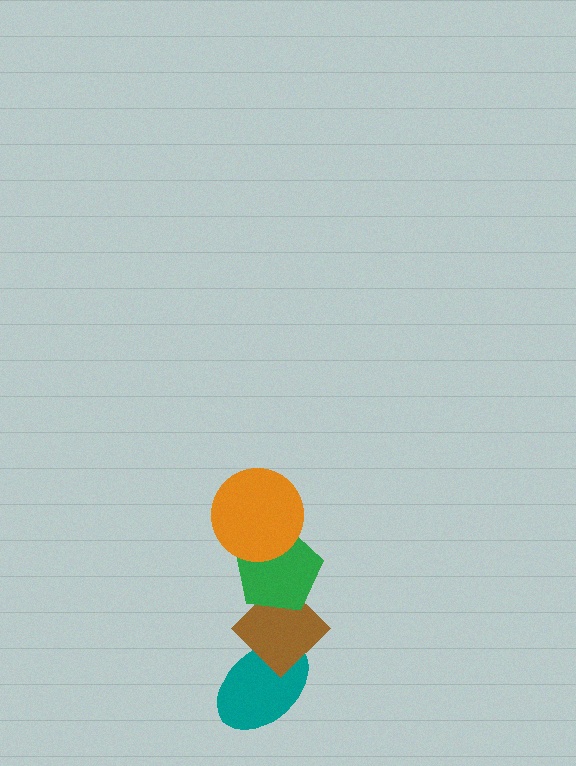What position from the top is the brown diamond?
The brown diamond is 3rd from the top.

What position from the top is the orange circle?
The orange circle is 1st from the top.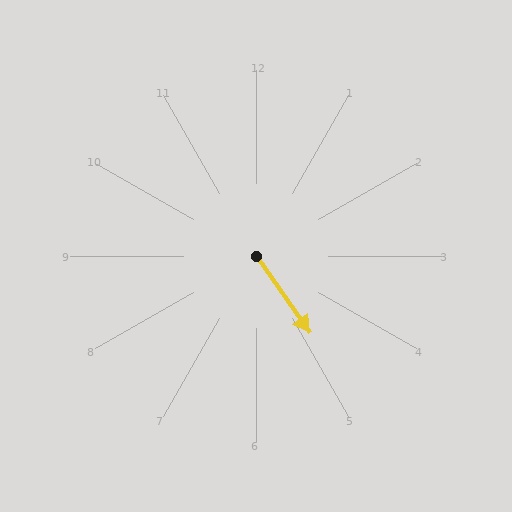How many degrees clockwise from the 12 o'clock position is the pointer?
Approximately 145 degrees.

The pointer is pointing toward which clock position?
Roughly 5 o'clock.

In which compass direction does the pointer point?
Southeast.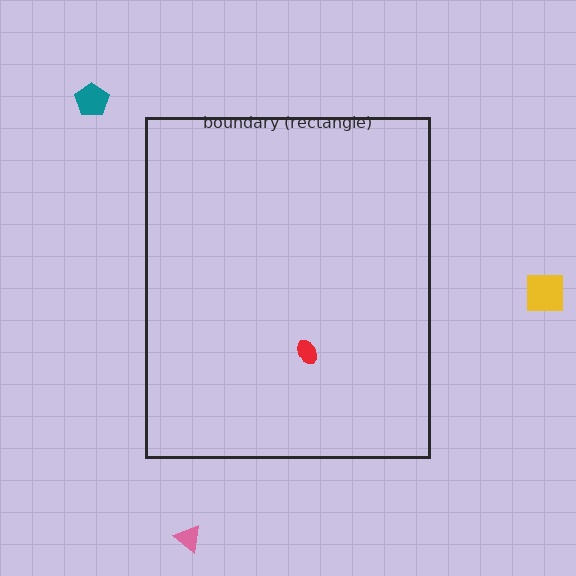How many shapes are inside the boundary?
1 inside, 3 outside.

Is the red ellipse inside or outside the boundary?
Inside.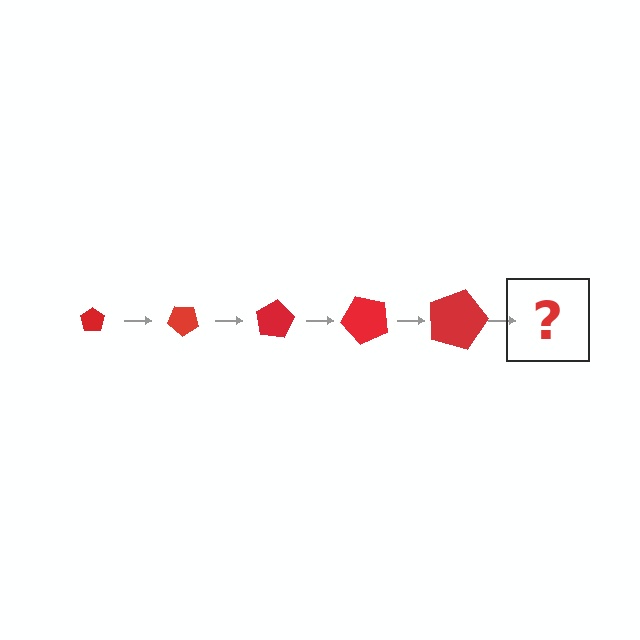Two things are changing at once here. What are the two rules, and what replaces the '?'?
The two rules are that the pentagon grows larger each step and it rotates 40 degrees each step. The '?' should be a pentagon, larger than the previous one and rotated 200 degrees from the start.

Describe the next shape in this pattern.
It should be a pentagon, larger than the previous one and rotated 200 degrees from the start.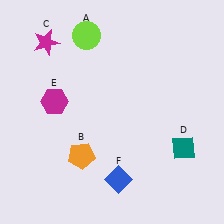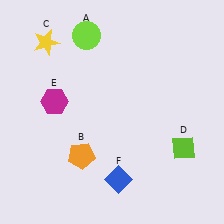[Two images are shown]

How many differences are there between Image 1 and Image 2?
There are 2 differences between the two images.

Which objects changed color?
C changed from magenta to yellow. D changed from teal to lime.